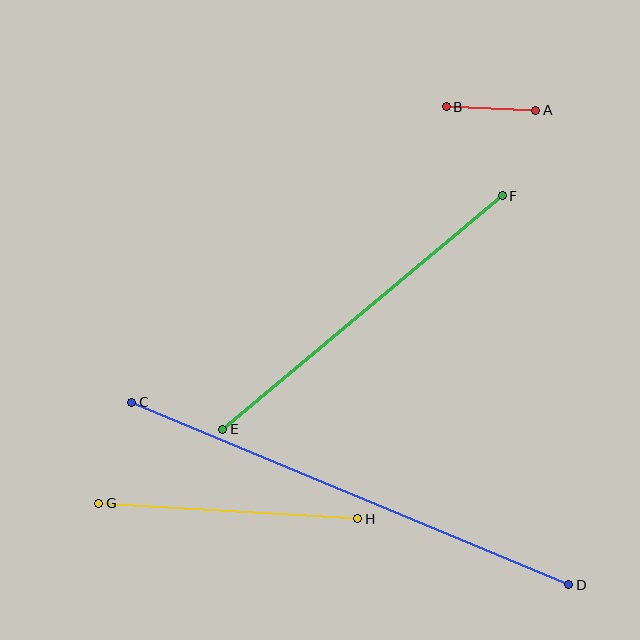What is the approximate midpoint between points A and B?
The midpoint is at approximately (491, 109) pixels.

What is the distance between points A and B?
The distance is approximately 90 pixels.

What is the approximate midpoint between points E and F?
The midpoint is at approximately (363, 313) pixels.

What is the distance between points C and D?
The distance is approximately 473 pixels.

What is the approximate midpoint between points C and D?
The midpoint is at approximately (350, 494) pixels.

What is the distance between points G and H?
The distance is approximately 259 pixels.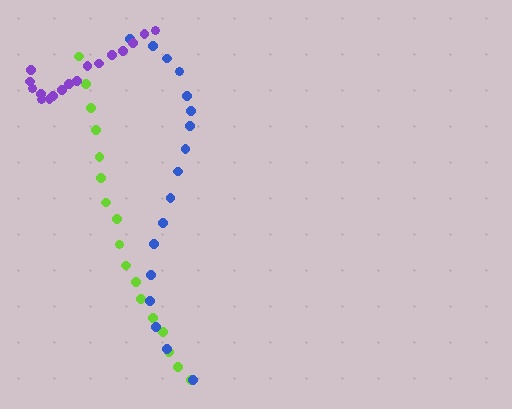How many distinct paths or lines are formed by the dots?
There are 3 distinct paths.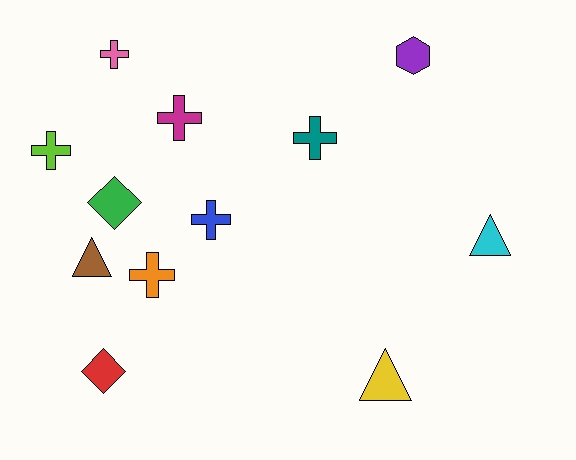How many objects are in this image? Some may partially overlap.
There are 12 objects.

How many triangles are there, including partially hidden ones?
There are 3 triangles.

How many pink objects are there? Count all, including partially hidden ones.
There is 1 pink object.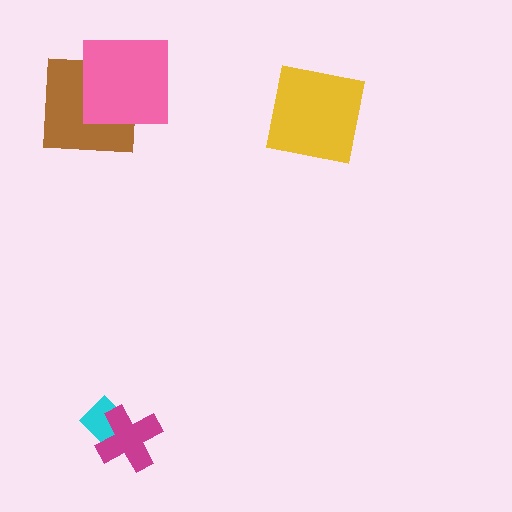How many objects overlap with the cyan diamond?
1 object overlaps with the cyan diamond.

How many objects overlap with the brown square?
1 object overlaps with the brown square.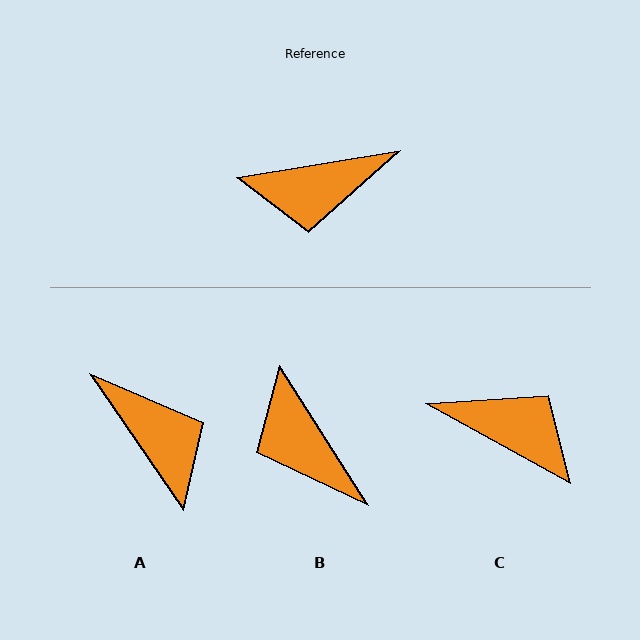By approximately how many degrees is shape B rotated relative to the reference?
Approximately 67 degrees clockwise.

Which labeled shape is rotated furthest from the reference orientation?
C, about 142 degrees away.